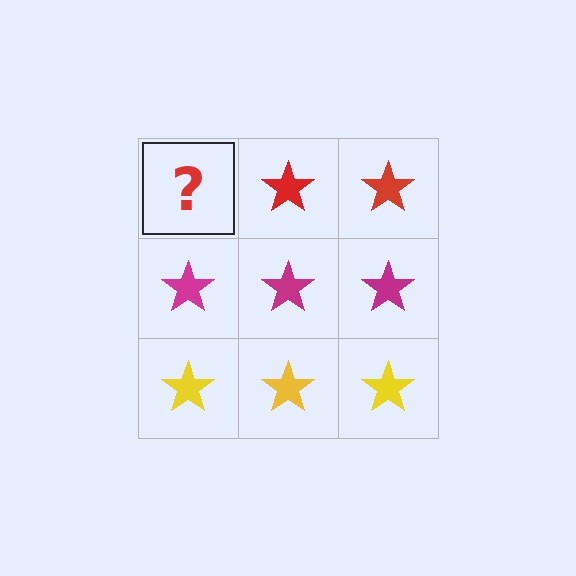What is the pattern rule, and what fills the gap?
The rule is that each row has a consistent color. The gap should be filled with a red star.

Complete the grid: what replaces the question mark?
The question mark should be replaced with a red star.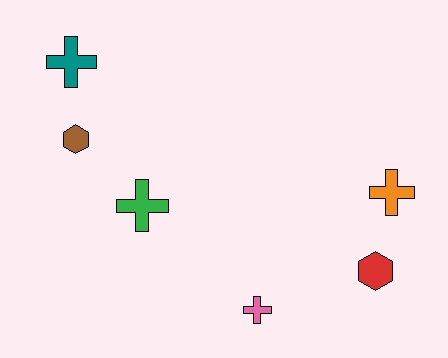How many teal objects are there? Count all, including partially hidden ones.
There is 1 teal object.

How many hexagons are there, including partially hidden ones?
There are 2 hexagons.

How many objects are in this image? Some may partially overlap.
There are 6 objects.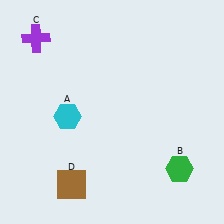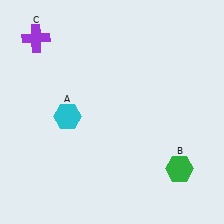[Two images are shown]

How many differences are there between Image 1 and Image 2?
There is 1 difference between the two images.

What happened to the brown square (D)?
The brown square (D) was removed in Image 2. It was in the bottom-left area of Image 1.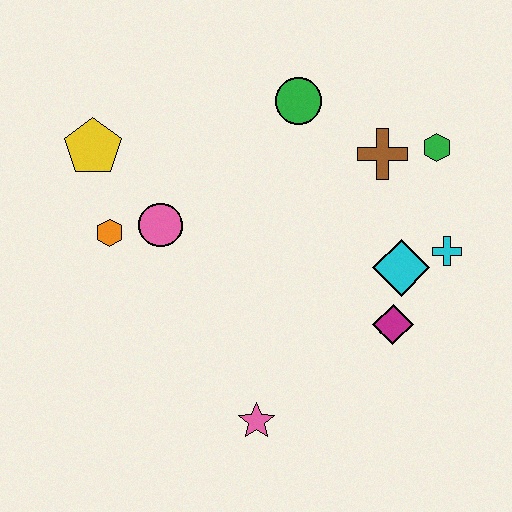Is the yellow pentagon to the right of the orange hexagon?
No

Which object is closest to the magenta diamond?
The cyan diamond is closest to the magenta diamond.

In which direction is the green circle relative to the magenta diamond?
The green circle is above the magenta diamond.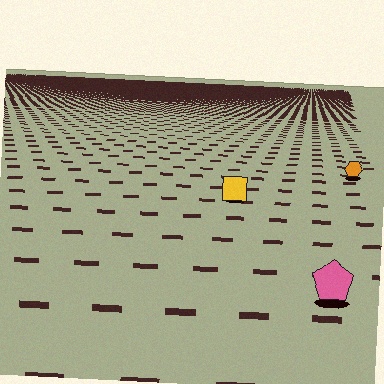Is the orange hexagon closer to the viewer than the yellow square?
No. The yellow square is closer — you can tell from the texture gradient: the ground texture is coarser near it.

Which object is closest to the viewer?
The pink pentagon is closest. The texture marks near it are larger and more spread out.